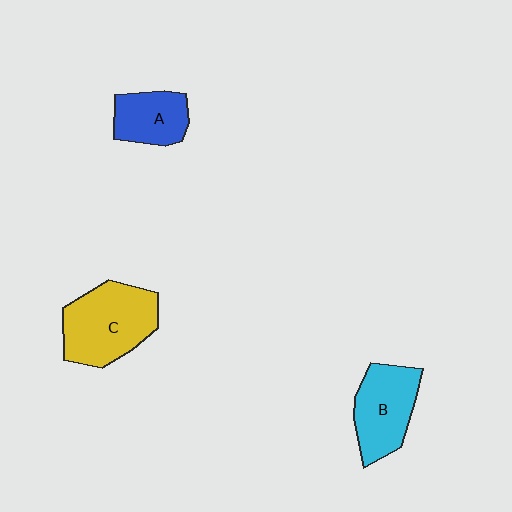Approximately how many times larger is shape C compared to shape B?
Approximately 1.3 times.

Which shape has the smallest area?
Shape A (blue).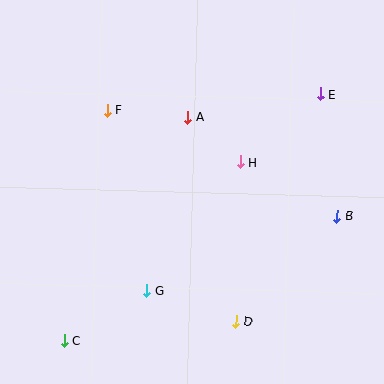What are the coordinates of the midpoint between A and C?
The midpoint between A and C is at (126, 229).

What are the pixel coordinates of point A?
Point A is at (188, 117).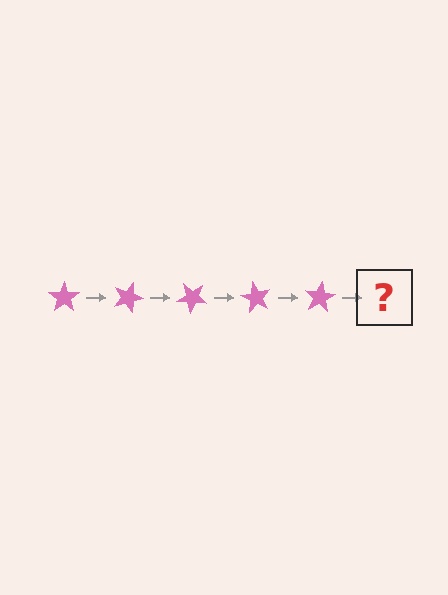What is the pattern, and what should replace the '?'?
The pattern is that the star rotates 20 degrees each step. The '?' should be a pink star rotated 100 degrees.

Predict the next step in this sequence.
The next step is a pink star rotated 100 degrees.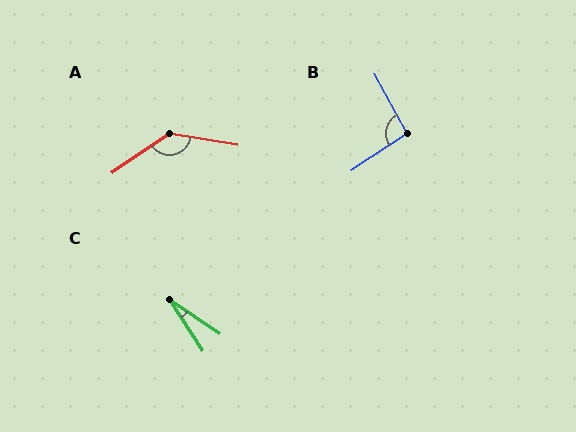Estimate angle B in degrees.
Approximately 95 degrees.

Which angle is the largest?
A, at approximately 136 degrees.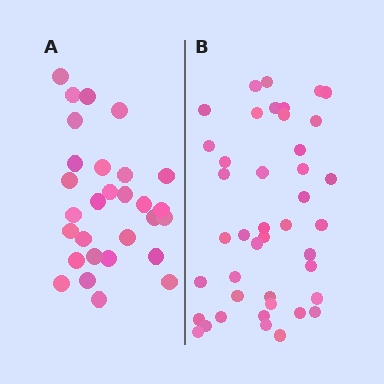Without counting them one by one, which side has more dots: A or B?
Region B (the right region) has more dots.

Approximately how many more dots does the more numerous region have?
Region B has approximately 15 more dots than region A.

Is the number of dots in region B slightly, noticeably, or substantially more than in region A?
Region B has noticeably more, but not dramatically so. The ratio is roughly 1.4 to 1.